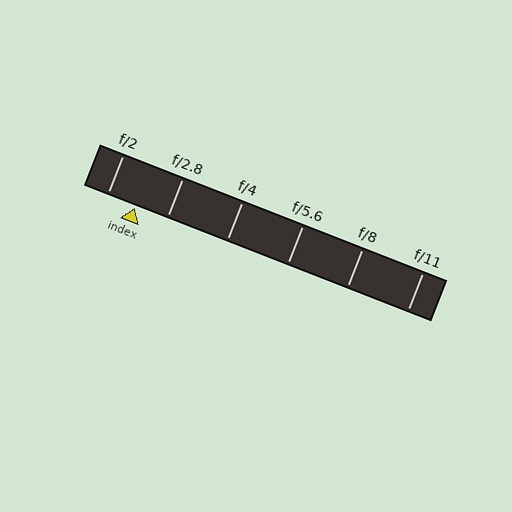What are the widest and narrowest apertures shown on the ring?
The widest aperture shown is f/2 and the narrowest is f/11.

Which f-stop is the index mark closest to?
The index mark is closest to f/2.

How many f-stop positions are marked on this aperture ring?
There are 6 f-stop positions marked.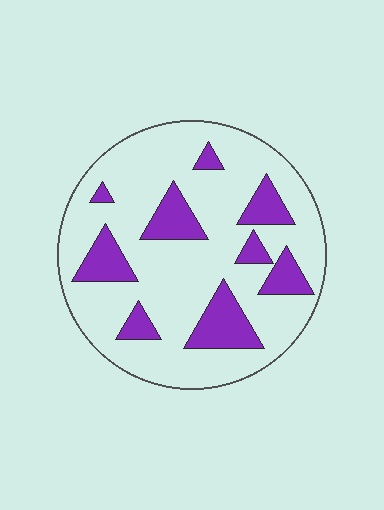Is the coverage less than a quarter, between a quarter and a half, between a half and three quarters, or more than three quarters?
Less than a quarter.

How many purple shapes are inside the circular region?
9.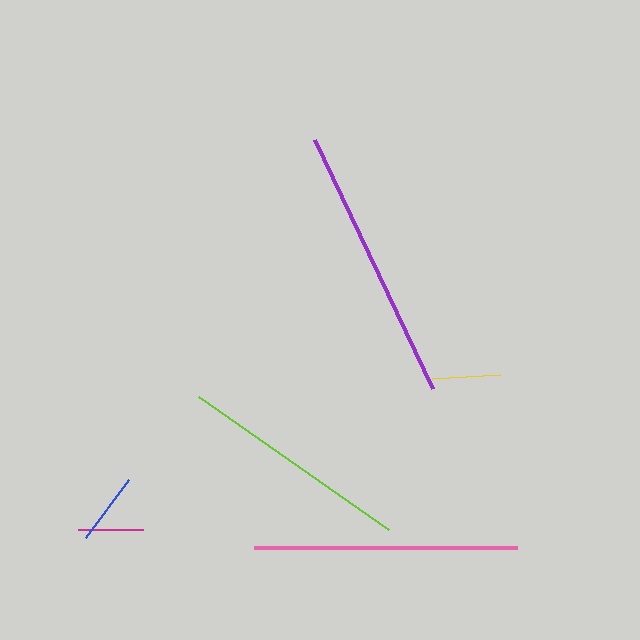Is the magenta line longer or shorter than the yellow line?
The yellow line is longer than the magenta line.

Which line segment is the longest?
The purple line is the longest at approximately 275 pixels.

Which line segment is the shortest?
The magenta line is the shortest at approximately 65 pixels.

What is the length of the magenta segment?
The magenta segment is approximately 65 pixels long.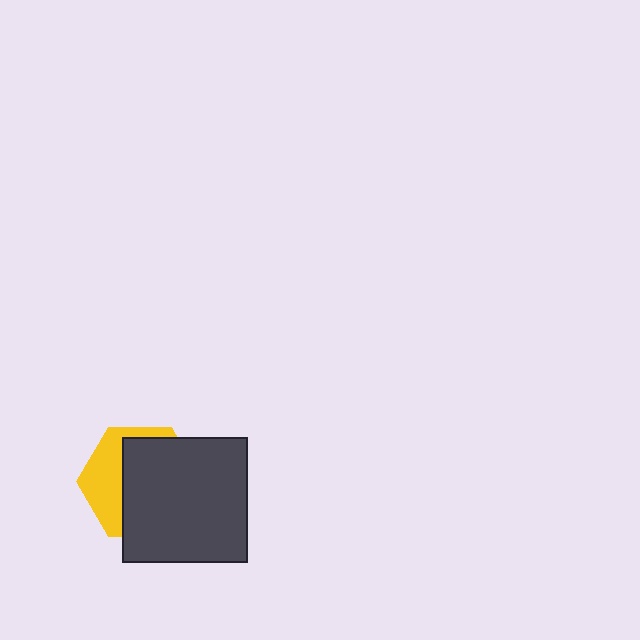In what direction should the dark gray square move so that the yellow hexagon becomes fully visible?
The dark gray square should move right. That is the shortest direction to clear the overlap and leave the yellow hexagon fully visible.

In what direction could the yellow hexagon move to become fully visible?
The yellow hexagon could move left. That would shift it out from behind the dark gray square entirely.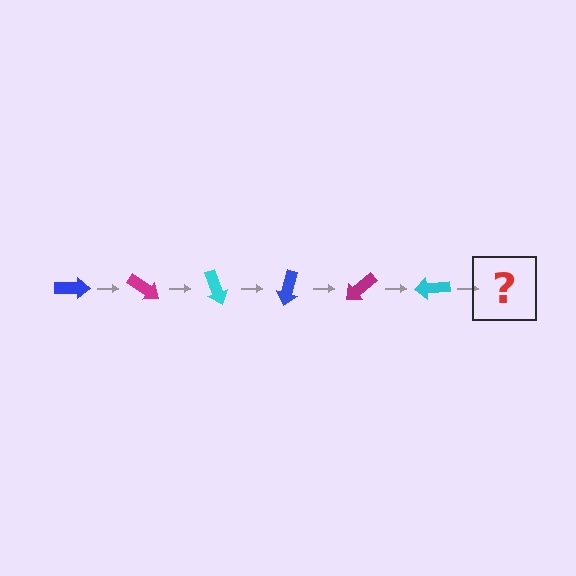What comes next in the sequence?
The next element should be a blue arrow, rotated 210 degrees from the start.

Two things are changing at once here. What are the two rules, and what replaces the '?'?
The two rules are that it rotates 35 degrees each step and the color cycles through blue, magenta, and cyan. The '?' should be a blue arrow, rotated 210 degrees from the start.